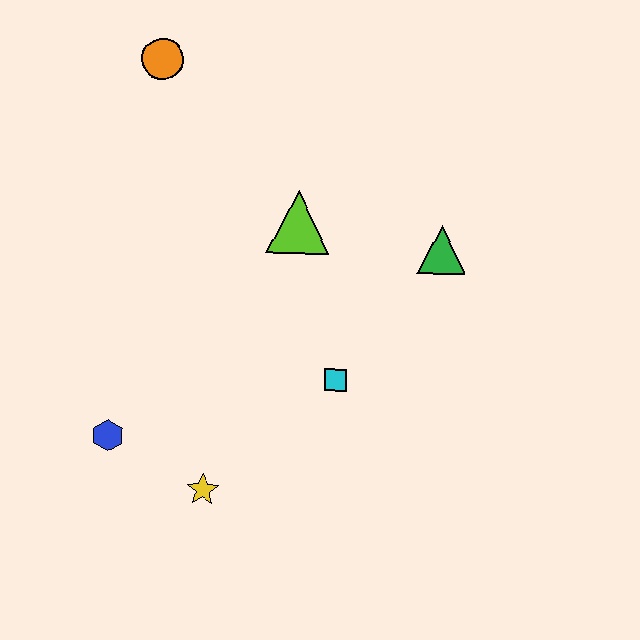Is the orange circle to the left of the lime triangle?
Yes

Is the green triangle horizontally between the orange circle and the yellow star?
No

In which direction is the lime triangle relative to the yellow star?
The lime triangle is above the yellow star.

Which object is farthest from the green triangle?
The blue hexagon is farthest from the green triangle.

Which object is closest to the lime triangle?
The green triangle is closest to the lime triangle.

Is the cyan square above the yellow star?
Yes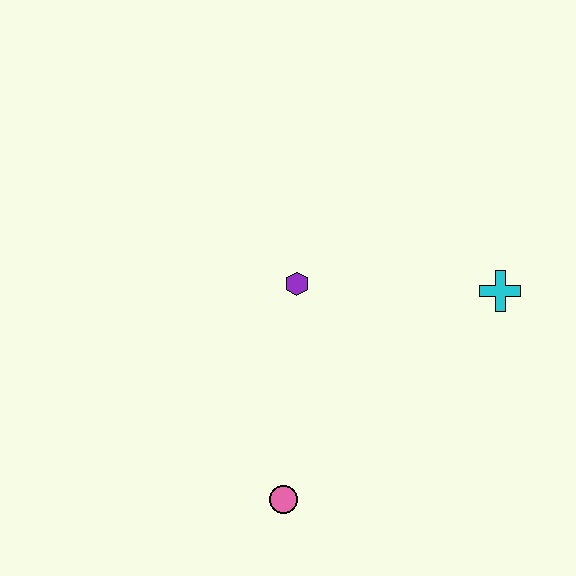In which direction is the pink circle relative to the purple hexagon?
The pink circle is below the purple hexagon.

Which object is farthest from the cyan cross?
The pink circle is farthest from the cyan cross.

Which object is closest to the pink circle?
The purple hexagon is closest to the pink circle.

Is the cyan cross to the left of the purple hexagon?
No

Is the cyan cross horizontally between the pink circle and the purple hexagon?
No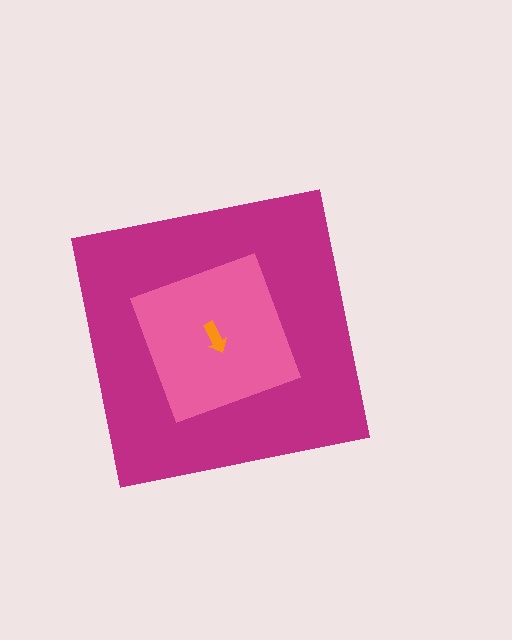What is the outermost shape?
The magenta square.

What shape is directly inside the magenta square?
The pink square.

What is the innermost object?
The orange arrow.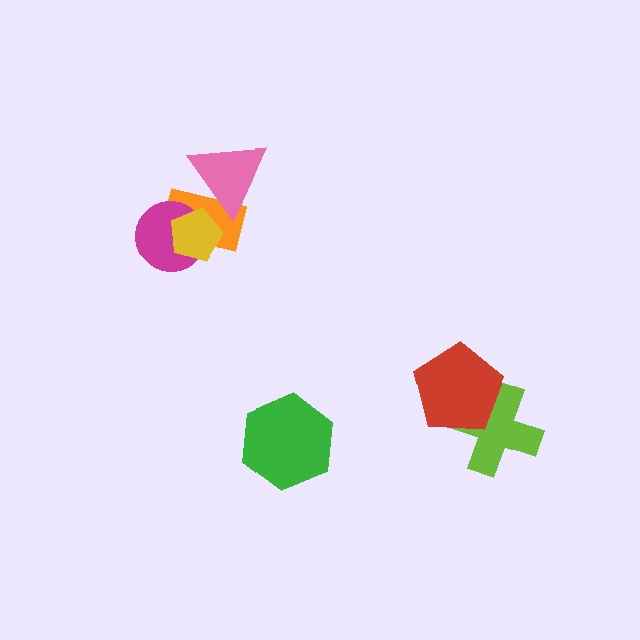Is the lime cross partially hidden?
Yes, it is partially covered by another shape.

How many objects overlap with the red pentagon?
1 object overlaps with the red pentagon.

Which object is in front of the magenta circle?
The yellow pentagon is in front of the magenta circle.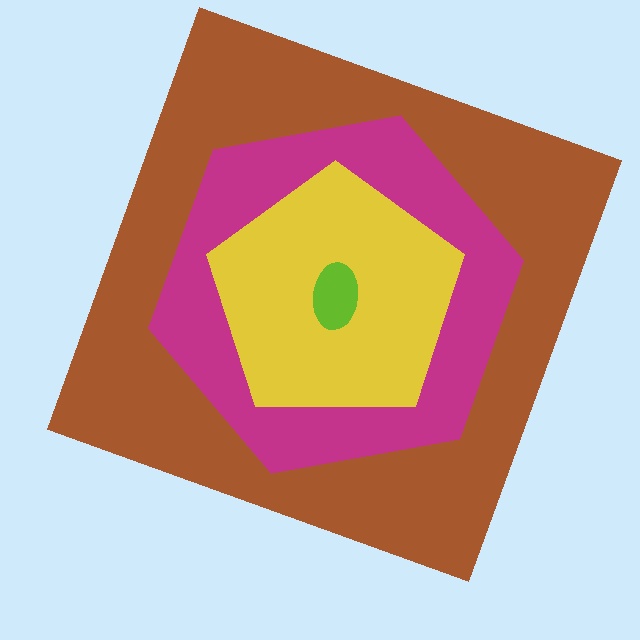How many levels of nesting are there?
4.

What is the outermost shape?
The brown square.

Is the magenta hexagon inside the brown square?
Yes.